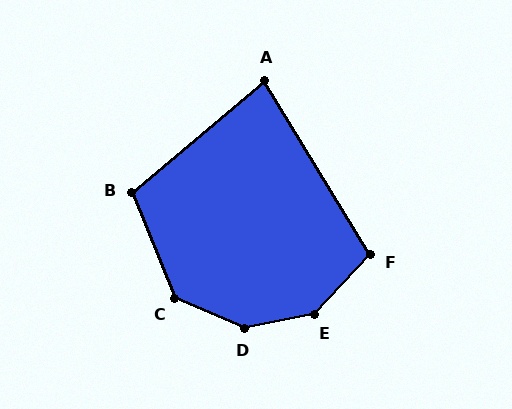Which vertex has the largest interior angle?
D, at approximately 145 degrees.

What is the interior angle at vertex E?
Approximately 144 degrees (obtuse).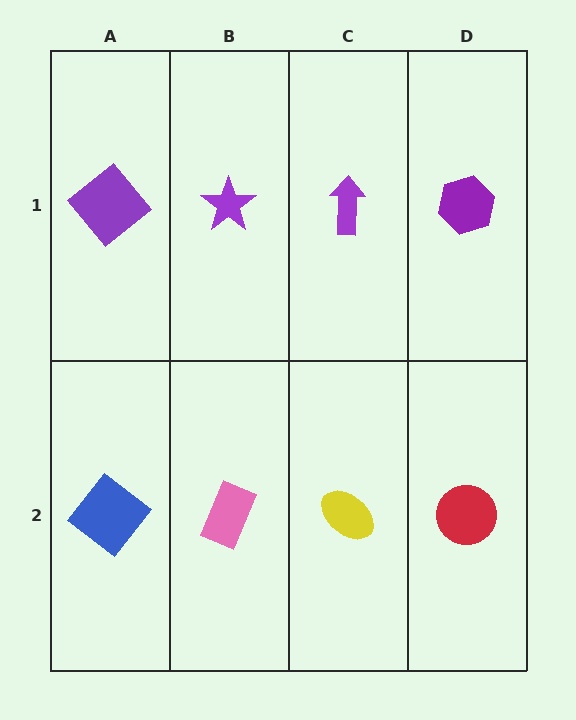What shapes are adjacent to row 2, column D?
A purple hexagon (row 1, column D), a yellow ellipse (row 2, column C).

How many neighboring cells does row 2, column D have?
2.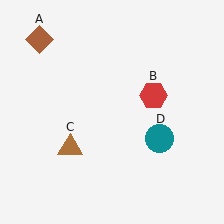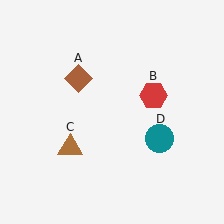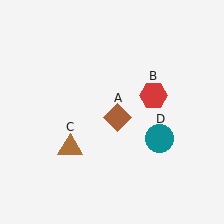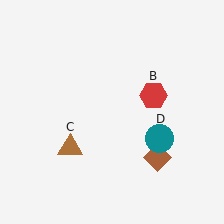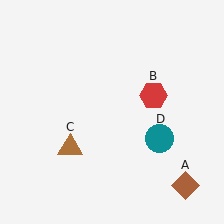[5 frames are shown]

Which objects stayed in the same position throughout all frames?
Red hexagon (object B) and brown triangle (object C) and teal circle (object D) remained stationary.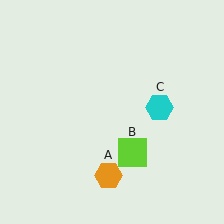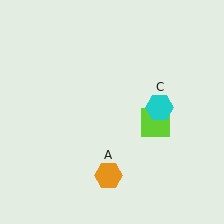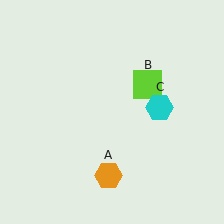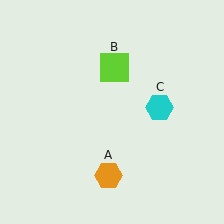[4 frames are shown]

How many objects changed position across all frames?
1 object changed position: lime square (object B).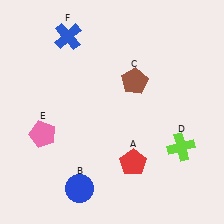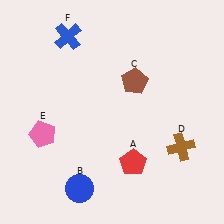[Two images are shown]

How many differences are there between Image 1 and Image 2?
There is 1 difference between the two images.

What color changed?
The cross (D) changed from lime in Image 1 to brown in Image 2.